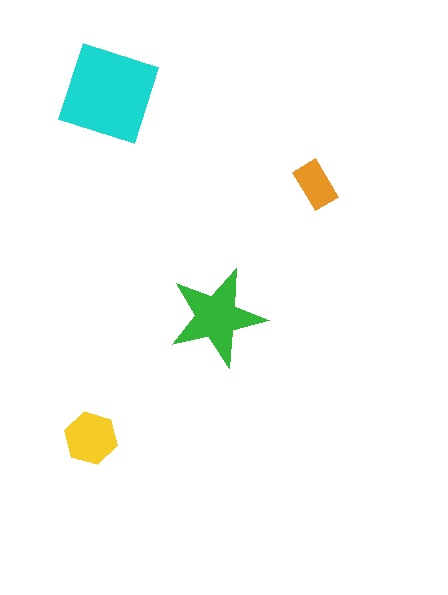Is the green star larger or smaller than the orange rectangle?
Larger.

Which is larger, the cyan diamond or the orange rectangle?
The cyan diamond.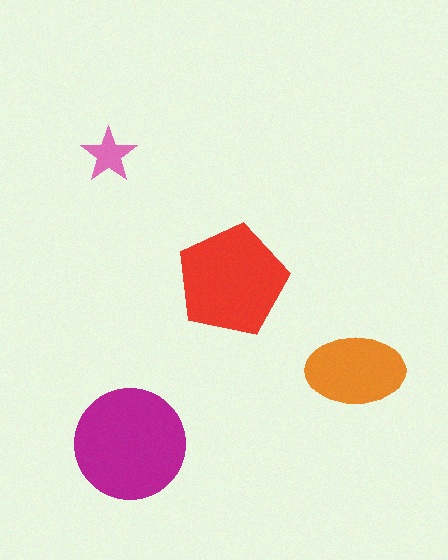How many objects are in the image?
There are 4 objects in the image.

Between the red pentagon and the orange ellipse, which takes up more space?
The red pentagon.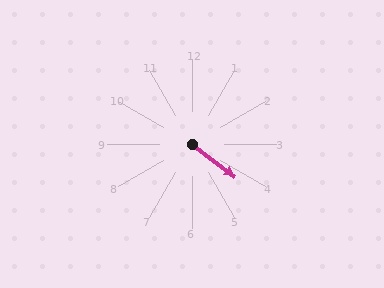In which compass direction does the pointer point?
Southeast.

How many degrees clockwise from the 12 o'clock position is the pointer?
Approximately 127 degrees.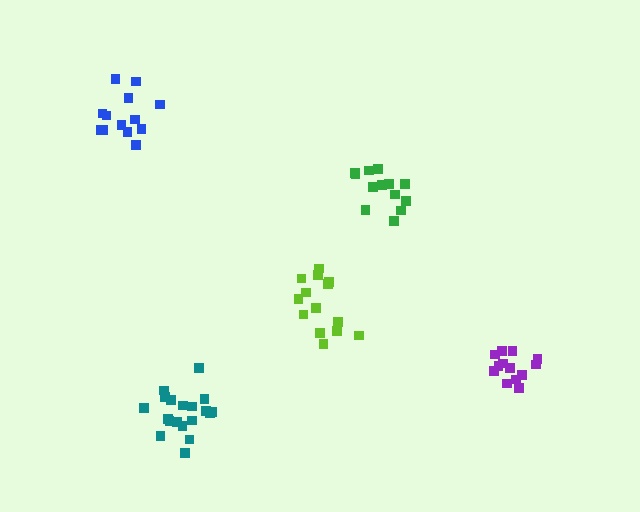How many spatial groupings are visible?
There are 5 spatial groupings.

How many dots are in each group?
Group 1: 19 dots, Group 2: 14 dots, Group 3: 14 dots, Group 4: 13 dots, Group 5: 13 dots (73 total).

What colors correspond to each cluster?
The clusters are colored: teal, purple, lime, green, blue.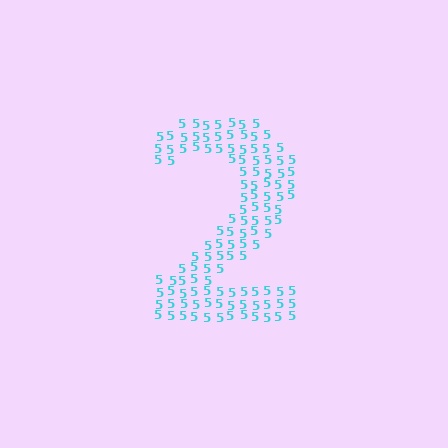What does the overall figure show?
The overall figure shows the digit 2.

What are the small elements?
The small elements are digit 5's.